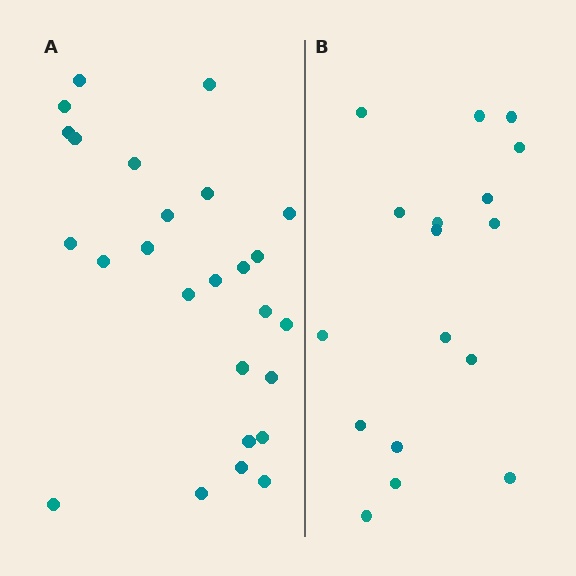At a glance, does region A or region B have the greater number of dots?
Region A (the left region) has more dots.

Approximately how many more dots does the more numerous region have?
Region A has roughly 8 or so more dots than region B.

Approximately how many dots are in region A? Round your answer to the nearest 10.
About 30 dots. (The exact count is 26, which rounds to 30.)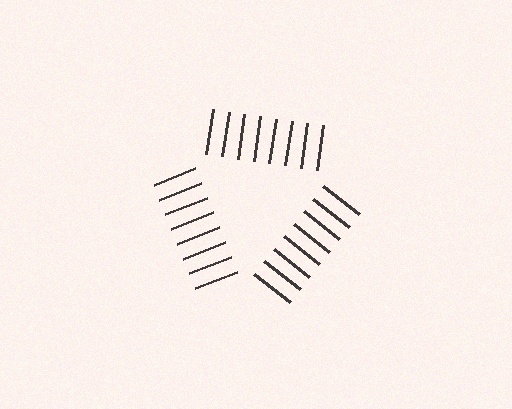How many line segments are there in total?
24 — 8 along each of the 3 edges.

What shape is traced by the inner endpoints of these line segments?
An illusory triangle — the line segments terminate on its edges but no continuous stroke is drawn.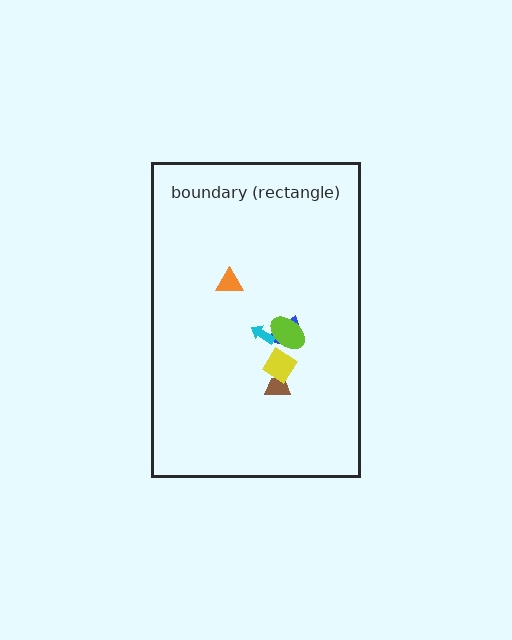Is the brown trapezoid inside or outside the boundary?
Inside.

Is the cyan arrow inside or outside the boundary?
Inside.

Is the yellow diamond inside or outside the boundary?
Inside.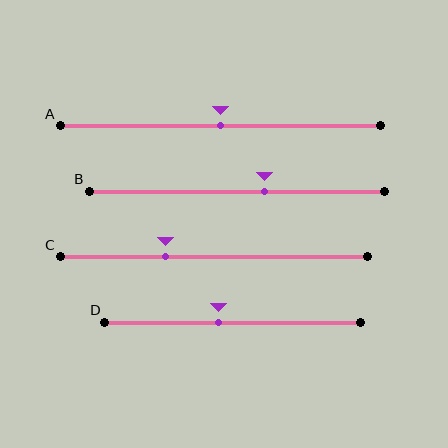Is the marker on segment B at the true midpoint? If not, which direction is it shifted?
No, the marker on segment B is shifted to the right by about 9% of the segment length.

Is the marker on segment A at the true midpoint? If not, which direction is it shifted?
Yes, the marker on segment A is at the true midpoint.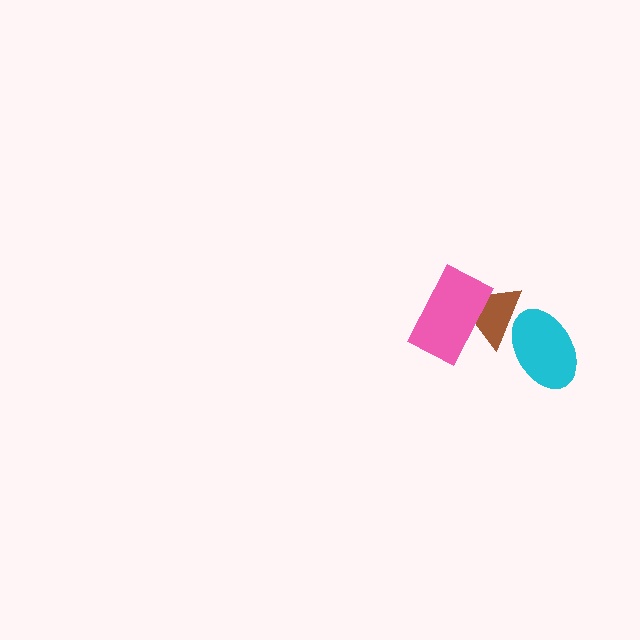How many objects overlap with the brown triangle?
2 objects overlap with the brown triangle.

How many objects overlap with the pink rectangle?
1 object overlaps with the pink rectangle.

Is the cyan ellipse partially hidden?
No, no other shape covers it.